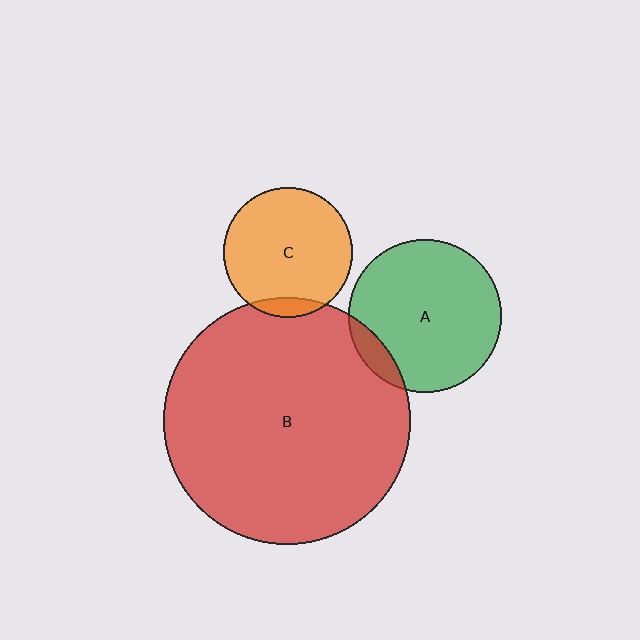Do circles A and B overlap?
Yes.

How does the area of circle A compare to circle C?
Approximately 1.4 times.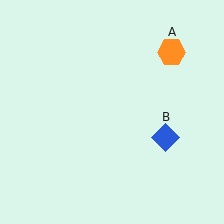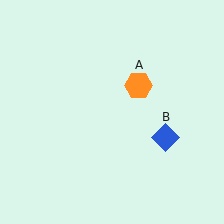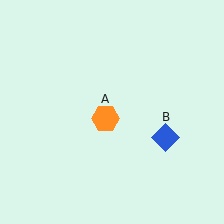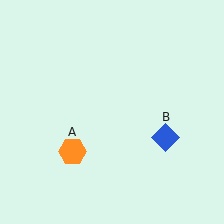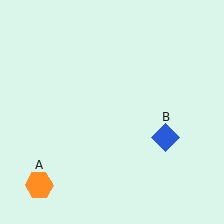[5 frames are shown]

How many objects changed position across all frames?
1 object changed position: orange hexagon (object A).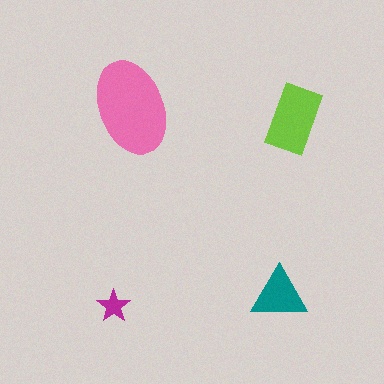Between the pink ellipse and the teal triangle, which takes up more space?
The pink ellipse.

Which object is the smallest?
The magenta star.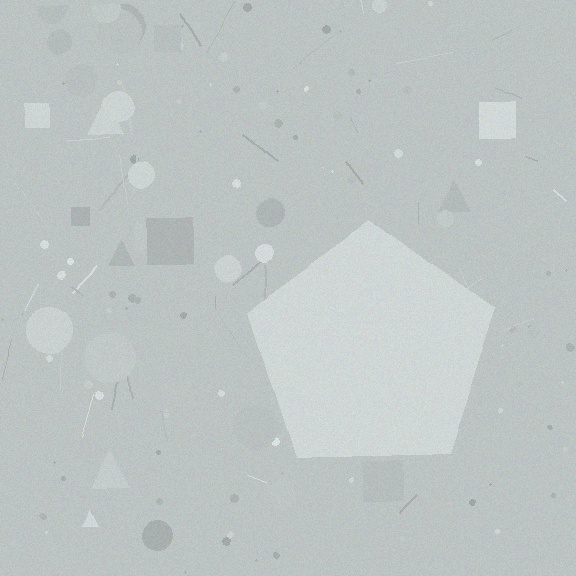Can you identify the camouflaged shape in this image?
The camouflaged shape is a pentagon.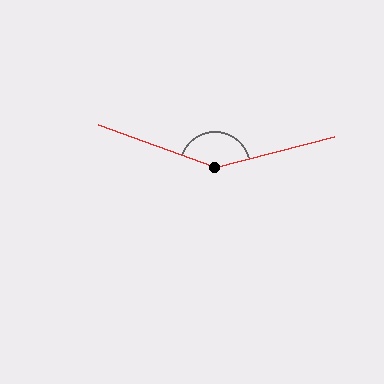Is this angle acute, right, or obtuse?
It is obtuse.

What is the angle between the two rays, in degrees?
Approximately 146 degrees.